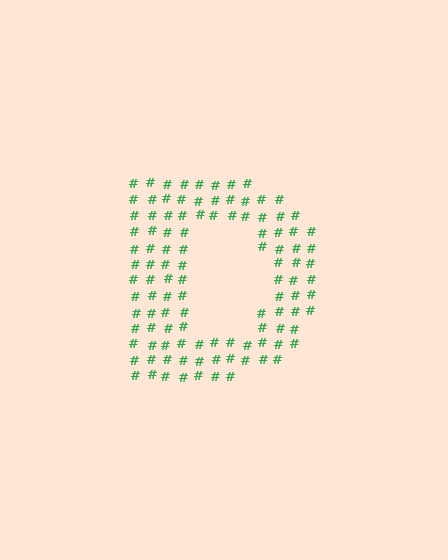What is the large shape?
The large shape is the letter D.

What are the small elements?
The small elements are hash symbols.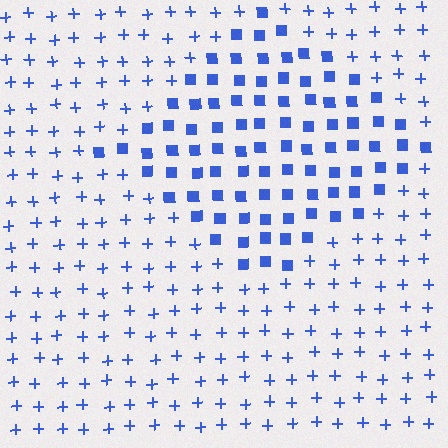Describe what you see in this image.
The image is filled with small blue elements arranged in a uniform grid. A diamond-shaped region contains squares, while the surrounding area contains plus signs. The boundary is defined purely by the change in element shape.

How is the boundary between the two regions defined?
The boundary is defined by a change in element shape: squares inside vs. plus signs outside. All elements share the same color and spacing.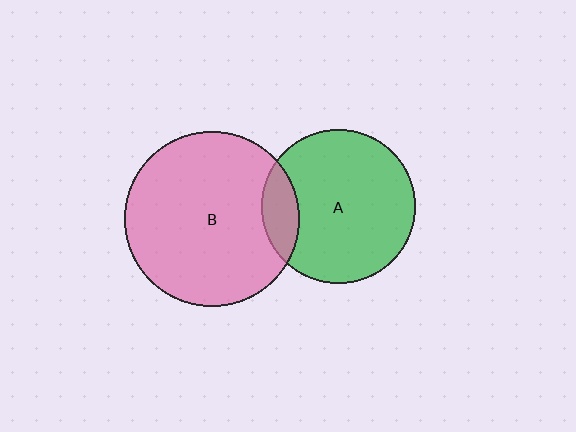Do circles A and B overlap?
Yes.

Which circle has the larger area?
Circle B (pink).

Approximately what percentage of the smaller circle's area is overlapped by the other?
Approximately 15%.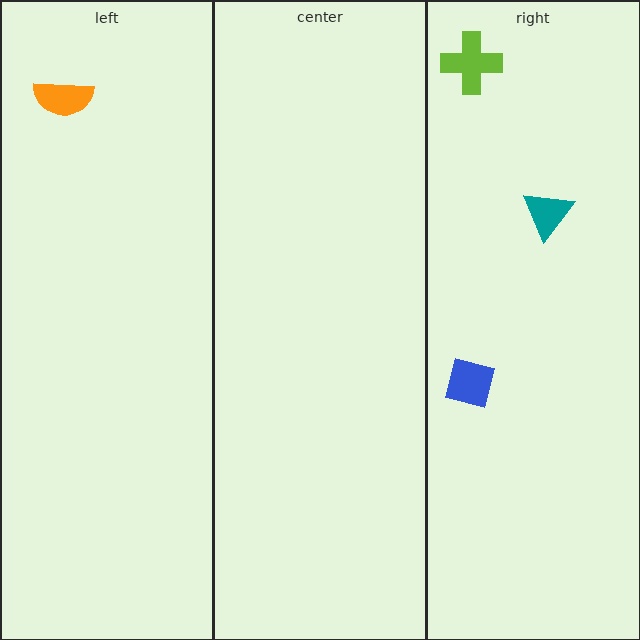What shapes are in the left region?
The orange semicircle.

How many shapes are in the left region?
1.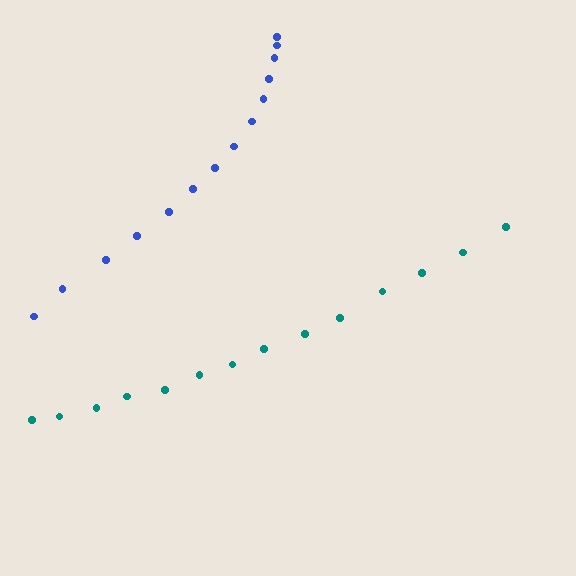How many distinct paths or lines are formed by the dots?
There are 2 distinct paths.